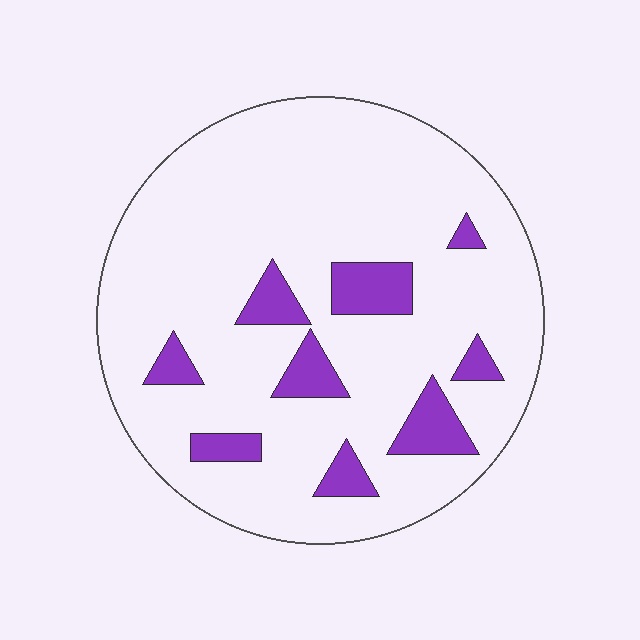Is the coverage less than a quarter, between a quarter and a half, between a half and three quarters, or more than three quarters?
Less than a quarter.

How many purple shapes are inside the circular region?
9.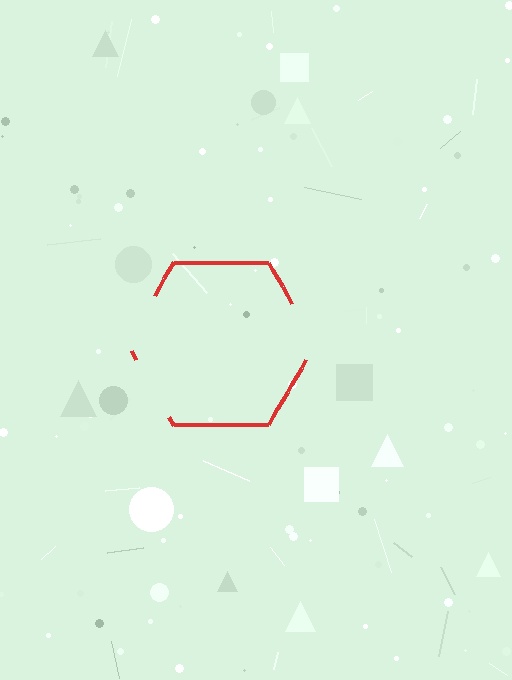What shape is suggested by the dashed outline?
The dashed outline suggests a hexagon.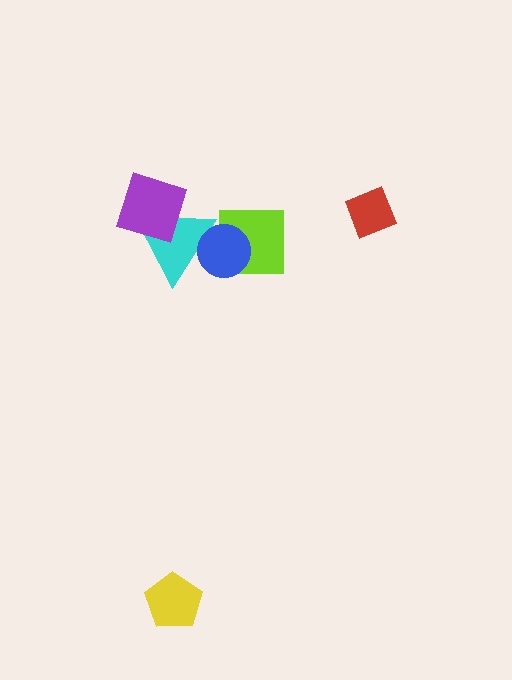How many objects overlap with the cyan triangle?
2 objects overlap with the cyan triangle.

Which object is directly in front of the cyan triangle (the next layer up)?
The purple diamond is directly in front of the cyan triangle.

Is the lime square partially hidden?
Yes, it is partially covered by another shape.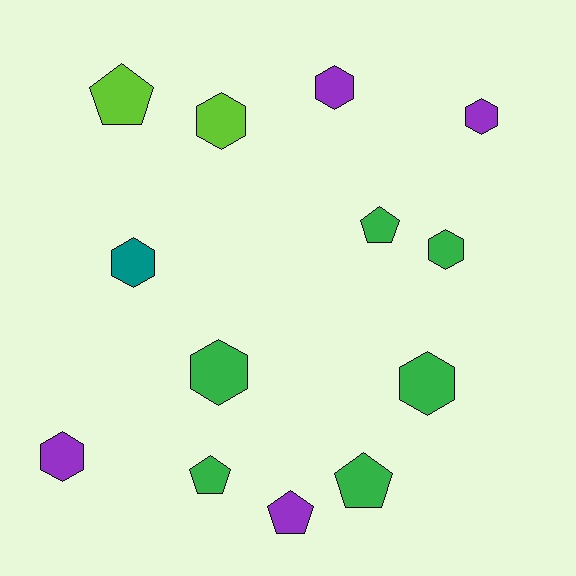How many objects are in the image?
There are 13 objects.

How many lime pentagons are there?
There is 1 lime pentagon.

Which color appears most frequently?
Green, with 6 objects.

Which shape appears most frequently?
Hexagon, with 8 objects.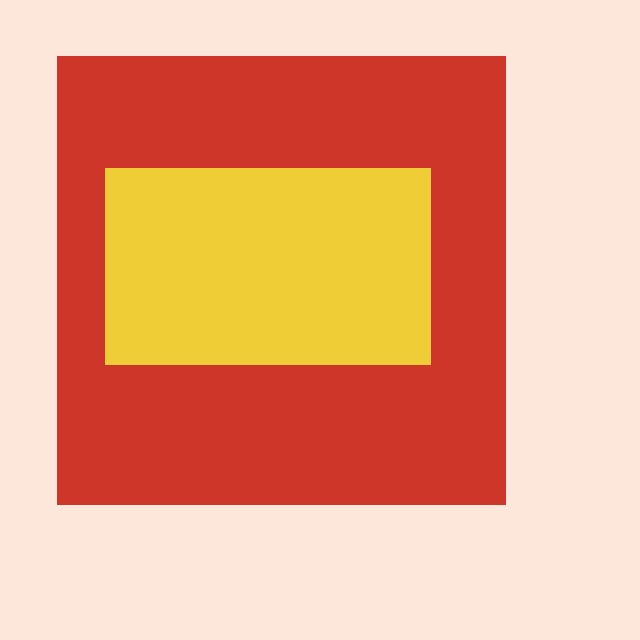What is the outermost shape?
The red square.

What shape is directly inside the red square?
The yellow rectangle.